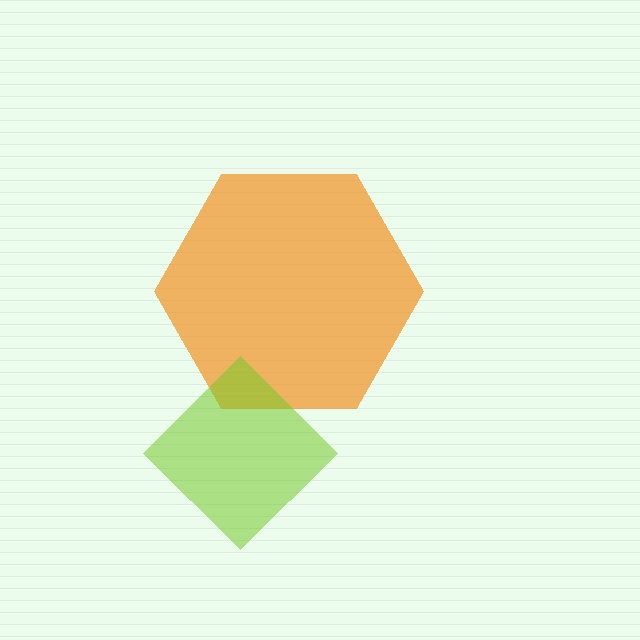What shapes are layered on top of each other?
The layered shapes are: an orange hexagon, a lime diamond.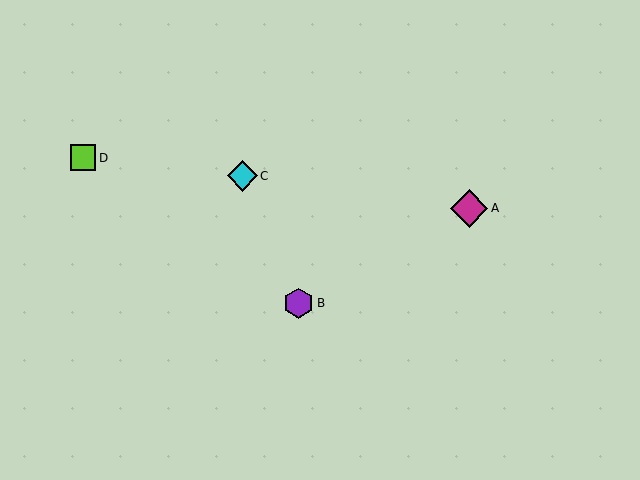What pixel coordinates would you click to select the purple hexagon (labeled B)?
Click at (299, 303) to select the purple hexagon B.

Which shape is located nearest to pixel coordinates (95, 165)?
The lime square (labeled D) at (83, 158) is nearest to that location.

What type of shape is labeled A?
Shape A is a magenta diamond.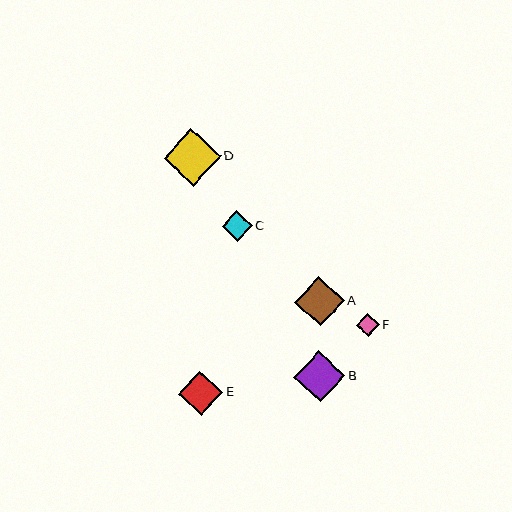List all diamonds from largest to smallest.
From largest to smallest: D, B, A, E, C, F.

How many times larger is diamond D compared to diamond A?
Diamond D is approximately 1.1 times the size of diamond A.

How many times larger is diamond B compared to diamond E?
Diamond B is approximately 1.2 times the size of diamond E.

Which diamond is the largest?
Diamond D is the largest with a size of approximately 57 pixels.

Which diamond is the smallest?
Diamond F is the smallest with a size of approximately 23 pixels.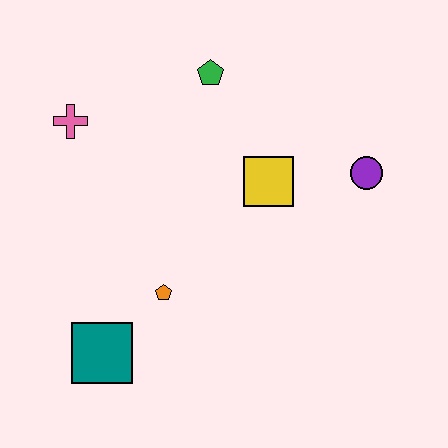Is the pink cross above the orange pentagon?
Yes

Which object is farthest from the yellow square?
The teal square is farthest from the yellow square.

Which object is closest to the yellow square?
The purple circle is closest to the yellow square.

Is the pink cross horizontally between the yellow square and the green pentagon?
No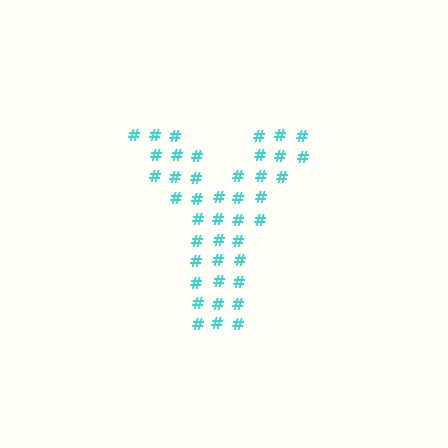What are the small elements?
The small elements are hash symbols.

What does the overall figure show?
The overall figure shows the letter Y.